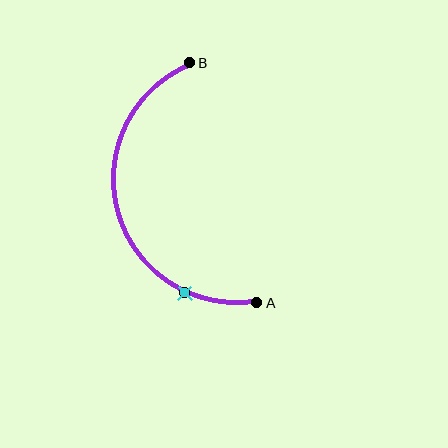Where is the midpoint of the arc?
The arc midpoint is the point on the curve farthest from the straight line joining A and B. It sits to the left of that line.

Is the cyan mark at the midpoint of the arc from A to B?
No. The cyan mark lies on the arc but is closer to endpoint A. The arc midpoint would be at the point on the curve equidistant along the arc from both A and B.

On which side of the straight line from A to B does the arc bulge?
The arc bulges to the left of the straight line connecting A and B.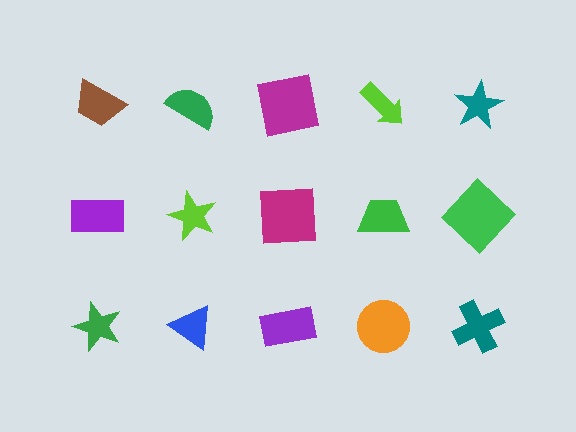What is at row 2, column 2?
A lime star.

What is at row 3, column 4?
An orange circle.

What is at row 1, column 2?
A green semicircle.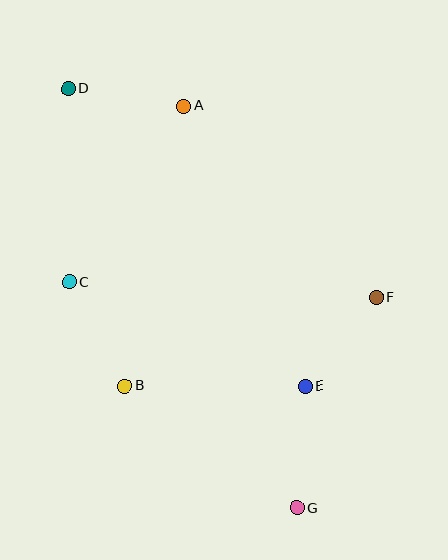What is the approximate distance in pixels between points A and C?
The distance between A and C is approximately 211 pixels.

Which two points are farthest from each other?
Points D and G are farthest from each other.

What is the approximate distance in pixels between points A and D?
The distance between A and D is approximately 117 pixels.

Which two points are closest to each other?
Points E and F are closest to each other.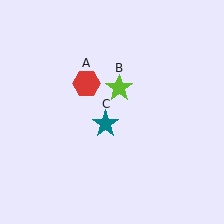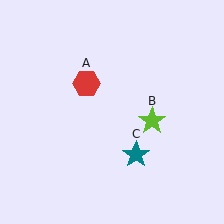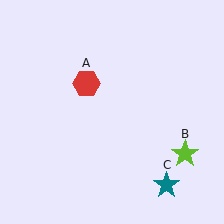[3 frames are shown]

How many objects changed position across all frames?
2 objects changed position: lime star (object B), teal star (object C).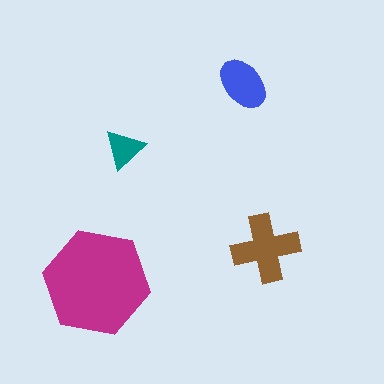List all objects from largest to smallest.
The magenta hexagon, the brown cross, the blue ellipse, the teal triangle.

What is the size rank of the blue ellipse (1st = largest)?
3rd.